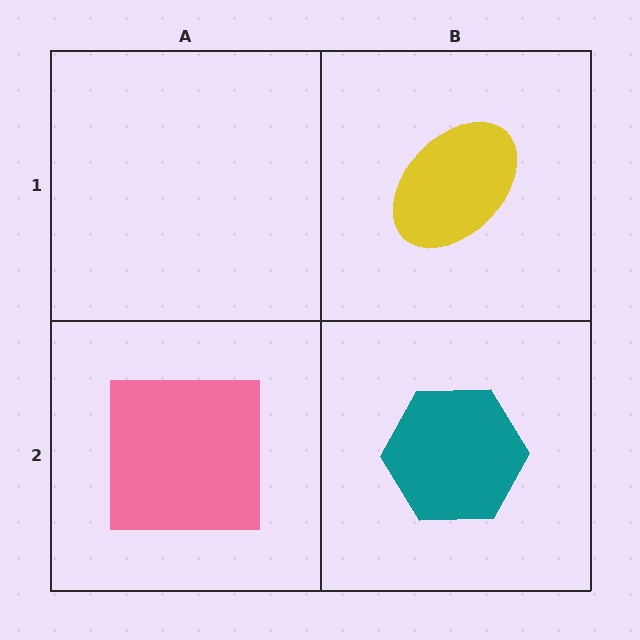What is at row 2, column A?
A pink square.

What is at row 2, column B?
A teal hexagon.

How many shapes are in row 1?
1 shape.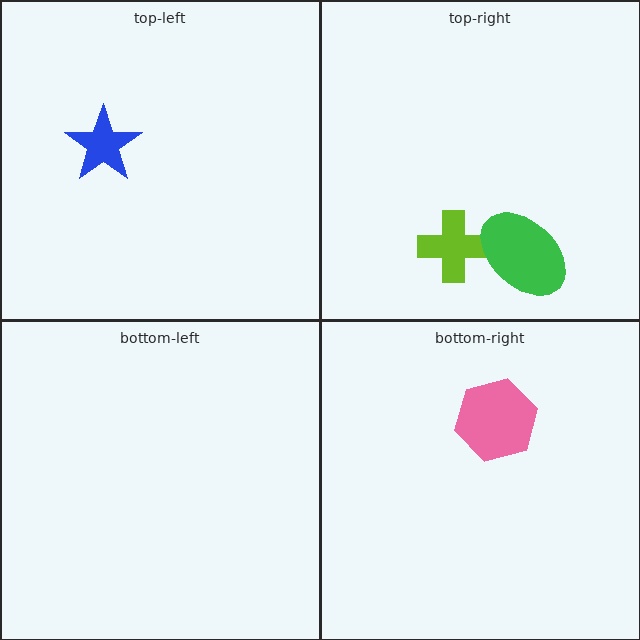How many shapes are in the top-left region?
1.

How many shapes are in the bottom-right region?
1.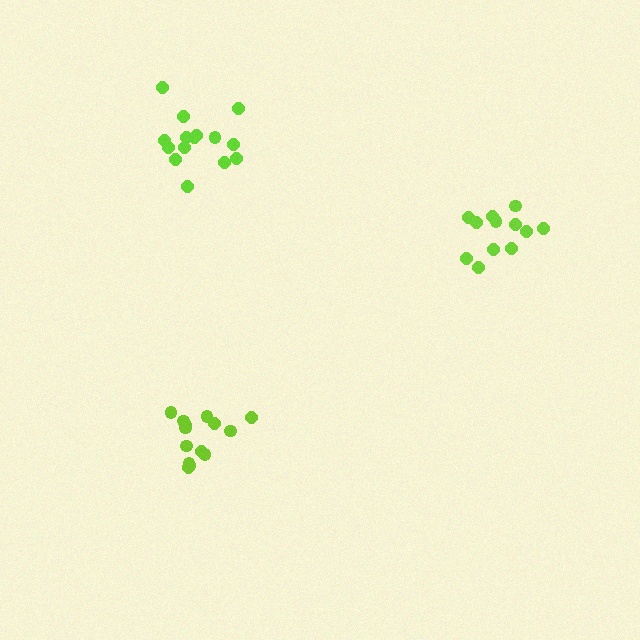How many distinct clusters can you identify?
There are 3 distinct clusters.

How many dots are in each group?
Group 1: 14 dots, Group 2: 15 dots, Group 3: 12 dots (41 total).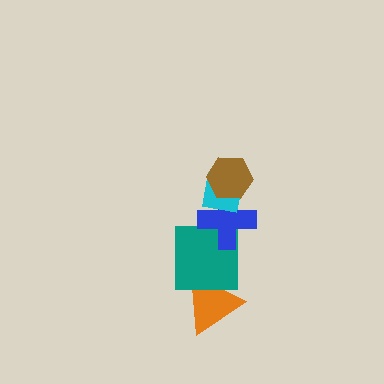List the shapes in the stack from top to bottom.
From top to bottom: the brown hexagon, the cyan square, the blue cross, the teal square, the orange triangle.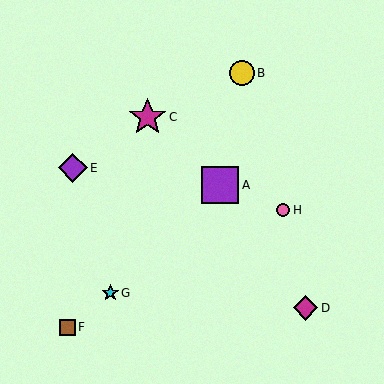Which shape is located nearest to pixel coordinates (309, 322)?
The magenta diamond (labeled D) at (306, 308) is nearest to that location.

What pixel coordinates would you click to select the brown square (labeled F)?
Click at (68, 327) to select the brown square F.